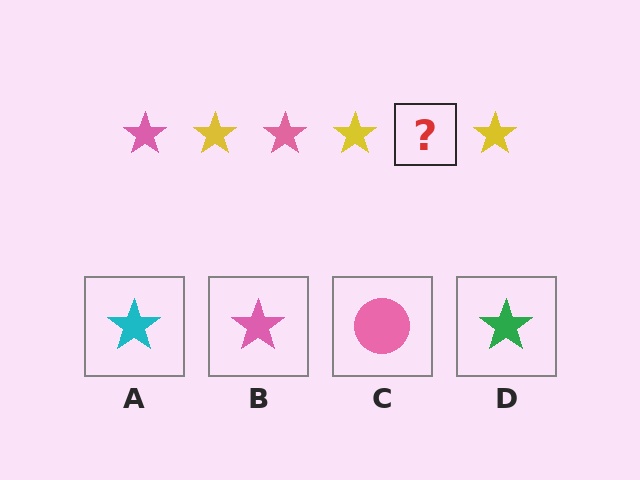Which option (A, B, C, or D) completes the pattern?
B.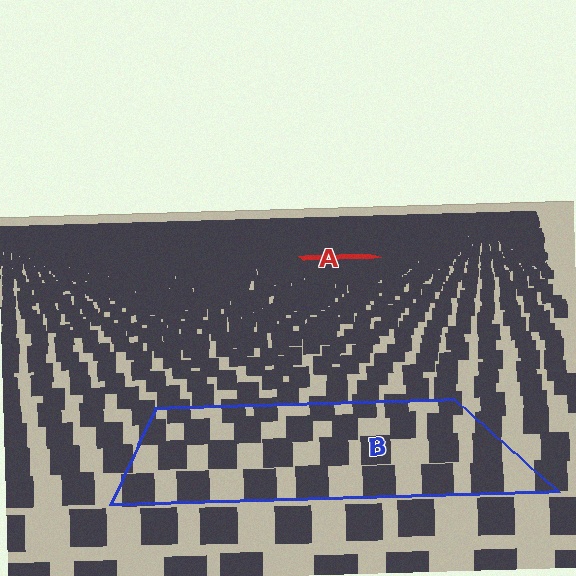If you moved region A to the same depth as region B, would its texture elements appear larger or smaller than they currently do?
They would appear larger. At a closer depth, the same texture elements are projected at a bigger on-screen size.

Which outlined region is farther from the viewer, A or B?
Region A is farther from the viewer — the texture elements inside it appear smaller and more densely packed.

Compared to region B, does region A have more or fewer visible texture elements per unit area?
Region A has more texture elements per unit area — they are packed more densely because it is farther away.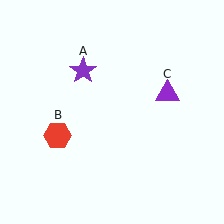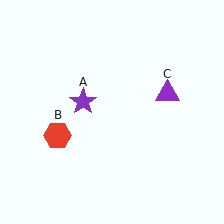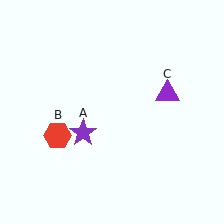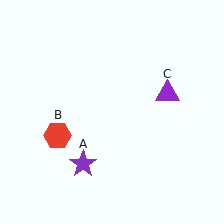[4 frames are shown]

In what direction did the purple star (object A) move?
The purple star (object A) moved down.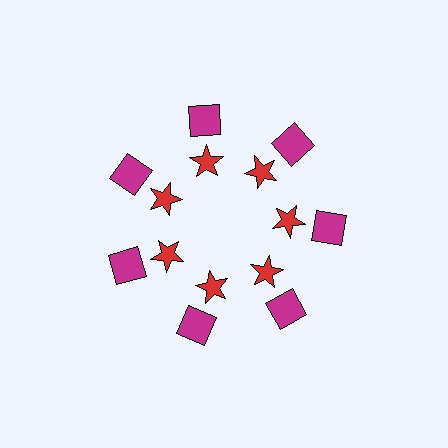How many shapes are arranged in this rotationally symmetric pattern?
There are 14 shapes, arranged in 7 groups of 2.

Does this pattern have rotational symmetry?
Yes, this pattern has 7-fold rotational symmetry. It looks the same after rotating 51 degrees around the center.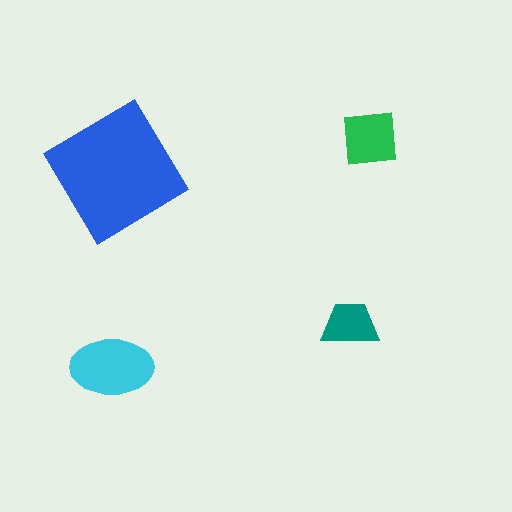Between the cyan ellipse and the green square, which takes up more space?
The cyan ellipse.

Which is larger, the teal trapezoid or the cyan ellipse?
The cyan ellipse.